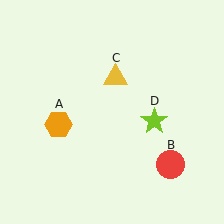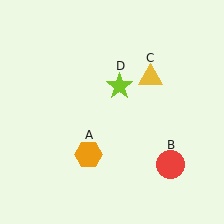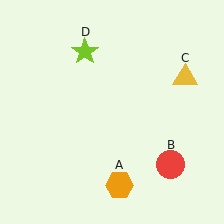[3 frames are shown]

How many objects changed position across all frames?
3 objects changed position: orange hexagon (object A), yellow triangle (object C), lime star (object D).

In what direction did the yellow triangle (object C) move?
The yellow triangle (object C) moved right.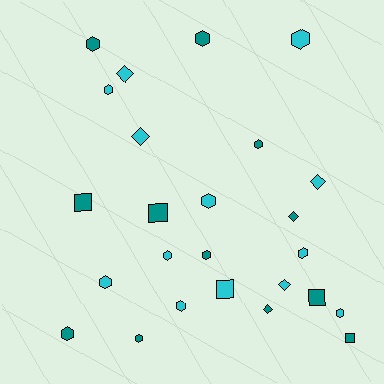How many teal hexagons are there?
There are 6 teal hexagons.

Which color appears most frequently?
Cyan, with 13 objects.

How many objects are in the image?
There are 25 objects.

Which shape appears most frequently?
Hexagon, with 14 objects.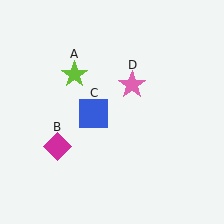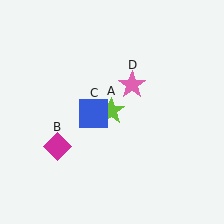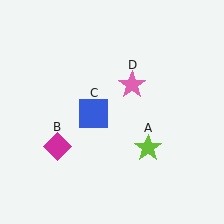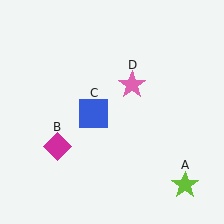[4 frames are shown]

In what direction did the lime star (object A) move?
The lime star (object A) moved down and to the right.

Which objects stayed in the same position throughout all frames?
Magenta diamond (object B) and blue square (object C) and pink star (object D) remained stationary.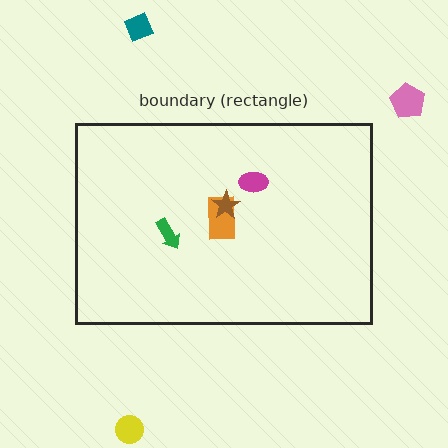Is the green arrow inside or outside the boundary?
Inside.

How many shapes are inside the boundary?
4 inside, 3 outside.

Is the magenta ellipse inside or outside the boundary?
Inside.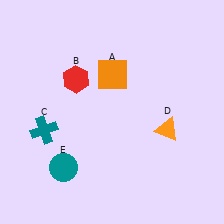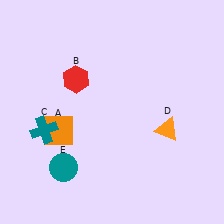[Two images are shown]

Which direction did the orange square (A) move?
The orange square (A) moved down.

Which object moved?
The orange square (A) moved down.